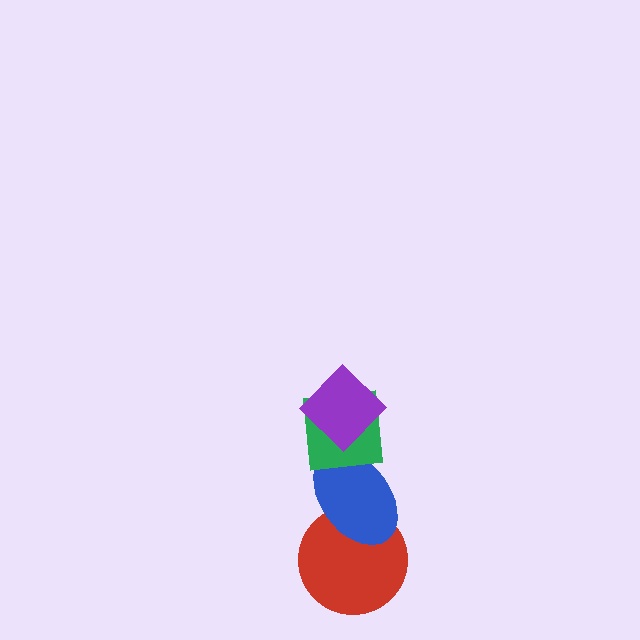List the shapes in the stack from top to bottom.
From top to bottom: the purple diamond, the green square, the blue ellipse, the red circle.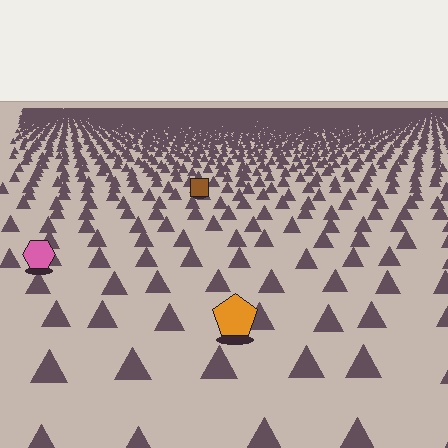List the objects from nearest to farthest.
From nearest to farthest: the orange pentagon, the pink hexagon, the brown square.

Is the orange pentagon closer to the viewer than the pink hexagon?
Yes. The orange pentagon is closer — you can tell from the texture gradient: the ground texture is coarser near it.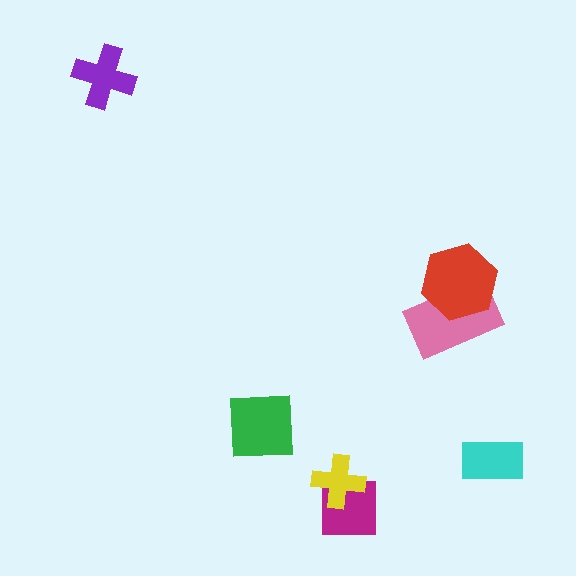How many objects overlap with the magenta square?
1 object overlaps with the magenta square.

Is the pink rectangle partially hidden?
Yes, it is partially covered by another shape.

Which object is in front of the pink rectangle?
The red hexagon is in front of the pink rectangle.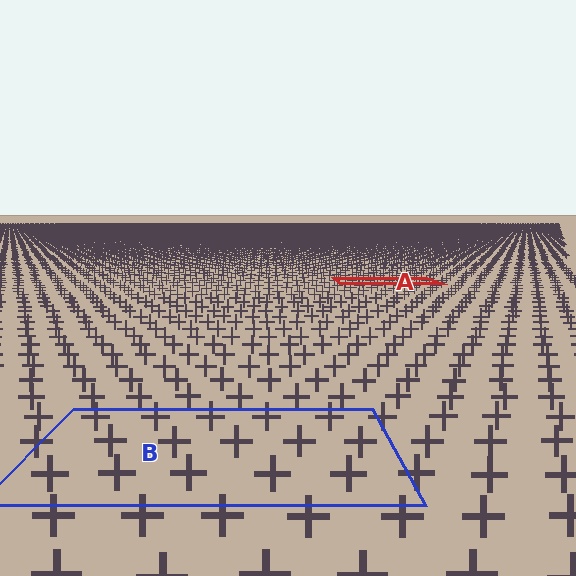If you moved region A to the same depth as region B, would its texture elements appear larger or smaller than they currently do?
They would appear larger. At a closer depth, the same texture elements are projected at a bigger on-screen size.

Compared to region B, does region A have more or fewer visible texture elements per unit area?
Region A has more texture elements per unit area — they are packed more densely because it is farther away.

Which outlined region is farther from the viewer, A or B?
Region A is farther from the viewer — the texture elements inside it appear smaller and more densely packed.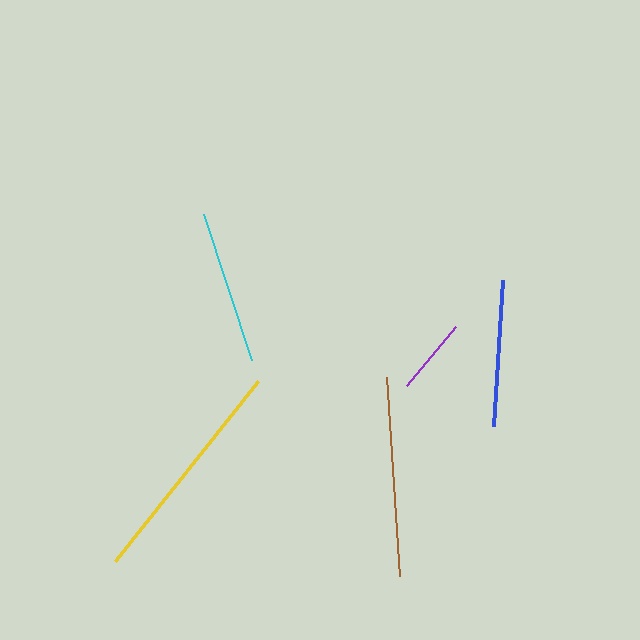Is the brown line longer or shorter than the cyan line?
The brown line is longer than the cyan line.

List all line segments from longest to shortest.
From longest to shortest: yellow, brown, cyan, blue, purple.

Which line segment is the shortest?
The purple line is the shortest at approximately 77 pixels.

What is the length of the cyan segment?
The cyan segment is approximately 154 pixels long.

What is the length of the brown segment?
The brown segment is approximately 199 pixels long.